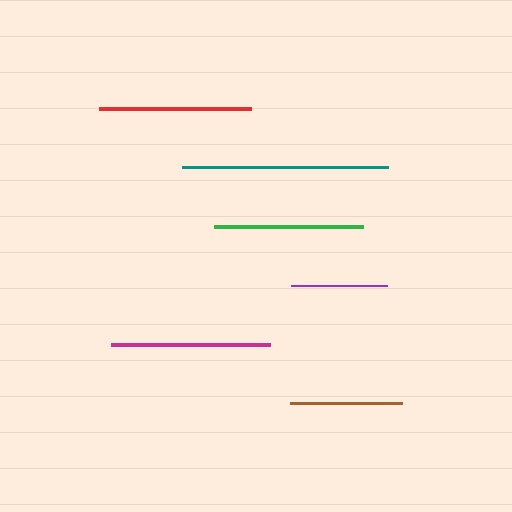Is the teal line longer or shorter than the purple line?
The teal line is longer than the purple line.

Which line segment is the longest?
The teal line is the longest at approximately 206 pixels.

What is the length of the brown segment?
The brown segment is approximately 112 pixels long.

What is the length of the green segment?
The green segment is approximately 149 pixels long.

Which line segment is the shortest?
The purple line is the shortest at approximately 97 pixels.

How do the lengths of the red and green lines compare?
The red and green lines are approximately the same length.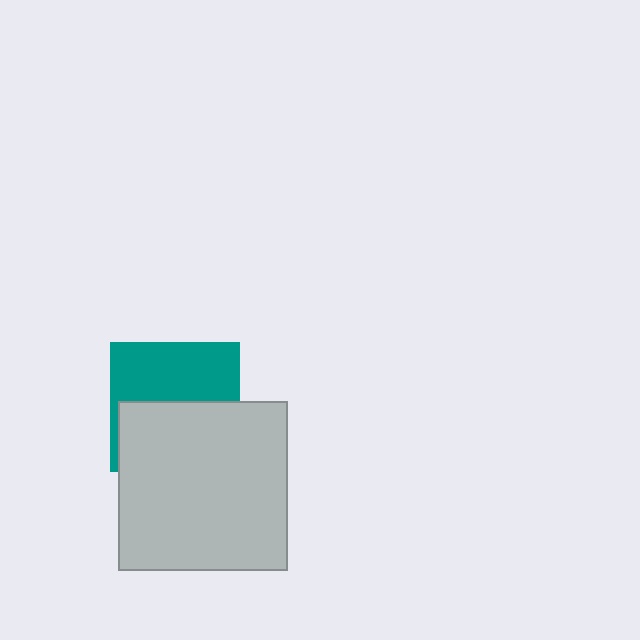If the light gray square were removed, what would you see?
You would see the complete teal square.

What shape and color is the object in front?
The object in front is a light gray square.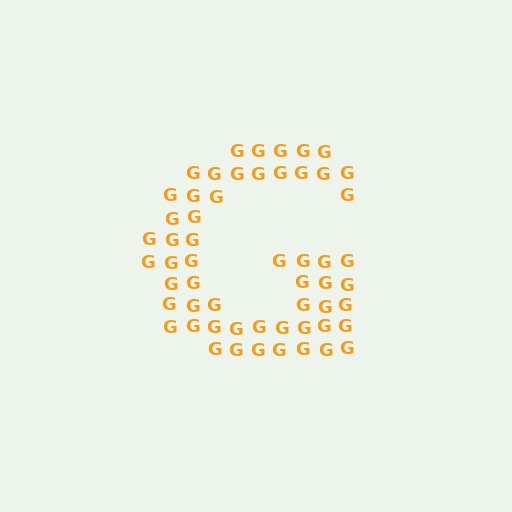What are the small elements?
The small elements are letter G's.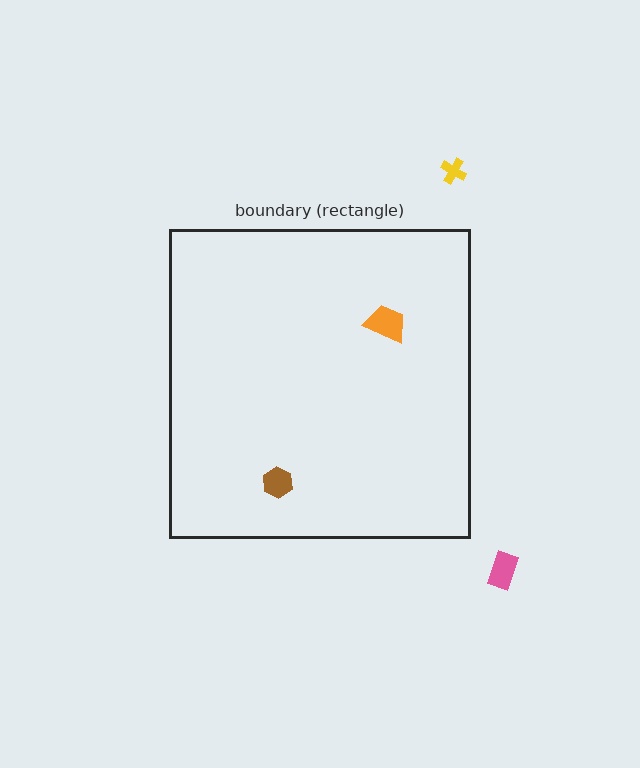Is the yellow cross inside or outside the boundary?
Outside.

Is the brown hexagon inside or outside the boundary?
Inside.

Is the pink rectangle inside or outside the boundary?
Outside.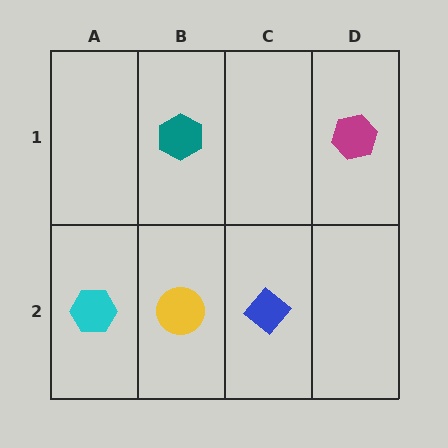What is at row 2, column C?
A blue diamond.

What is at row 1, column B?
A teal hexagon.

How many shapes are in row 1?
2 shapes.